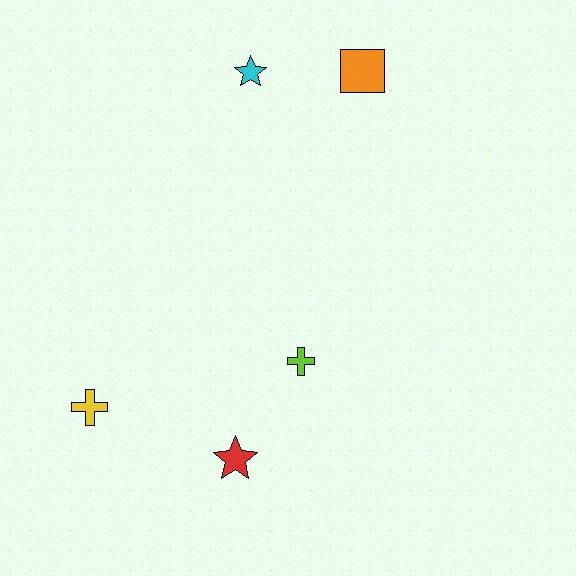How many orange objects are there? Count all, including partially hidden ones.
There is 1 orange object.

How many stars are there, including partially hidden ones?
There are 2 stars.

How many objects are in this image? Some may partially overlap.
There are 5 objects.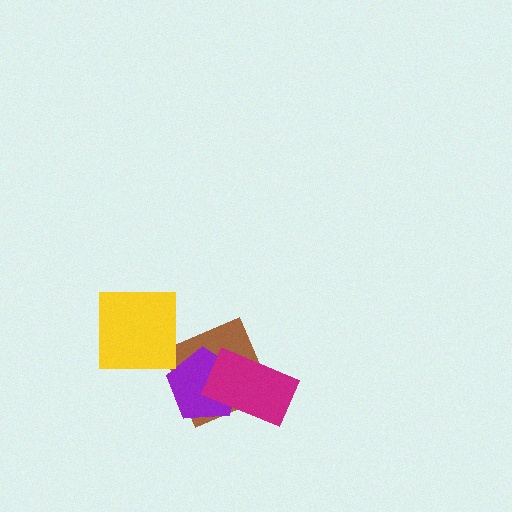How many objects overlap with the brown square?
2 objects overlap with the brown square.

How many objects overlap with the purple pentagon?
2 objects overlap with the purple pentagon.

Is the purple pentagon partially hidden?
Yes, it is partially covered by another shape.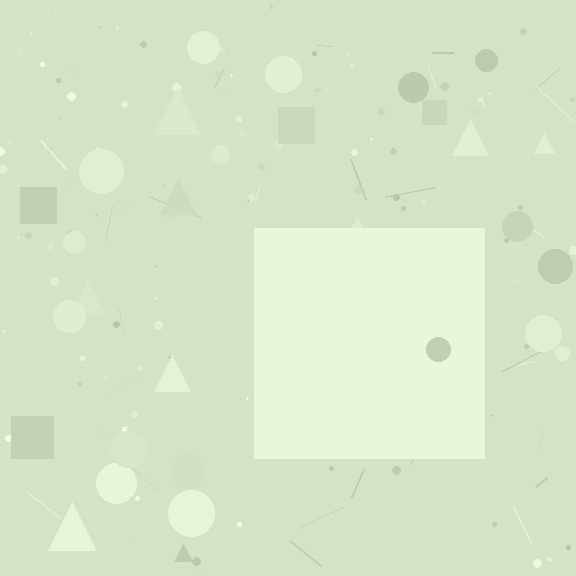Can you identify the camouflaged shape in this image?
The camouflaged shape is a square.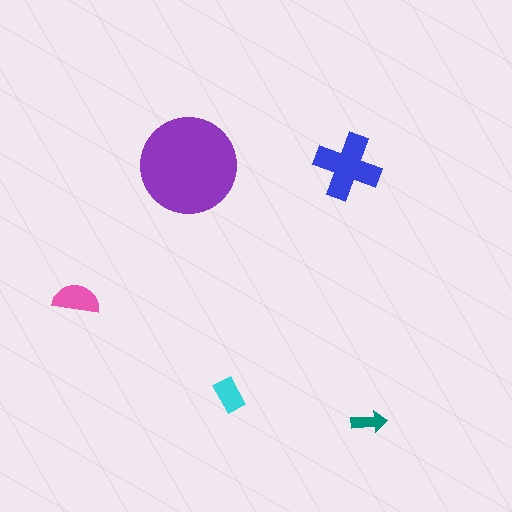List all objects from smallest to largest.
The teal arrow, the cyan rectangle, the pink semicircle, the blue cross, the purple circle.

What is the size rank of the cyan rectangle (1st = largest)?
4th.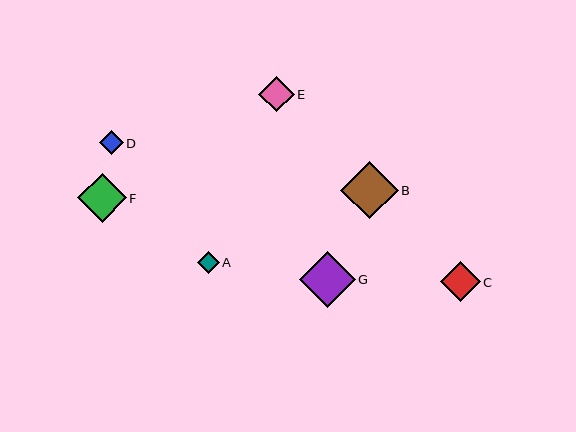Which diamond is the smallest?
Diamond A is the smallest with a size of approximately 22 pixels.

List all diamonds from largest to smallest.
From largest to smallest: B, G, F, C, E, D, A.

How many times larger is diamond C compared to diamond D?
Diamond C is approximately 1.7 times the size of diamond D.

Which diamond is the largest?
Diamond B is the largest with a size of approximately 57 pixels.